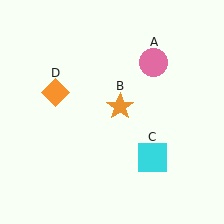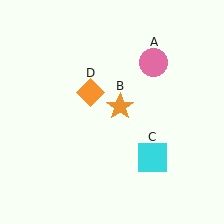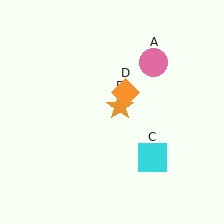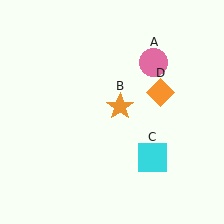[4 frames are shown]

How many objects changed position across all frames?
1 object changed position: orange diamond (object D).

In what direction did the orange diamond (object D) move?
The orange diamond (object D) moved right.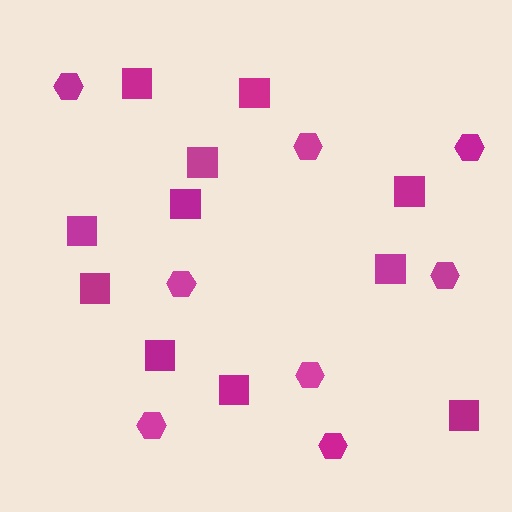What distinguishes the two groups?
There are 2 groups: one group of squares (11) and one group of hexagons (8).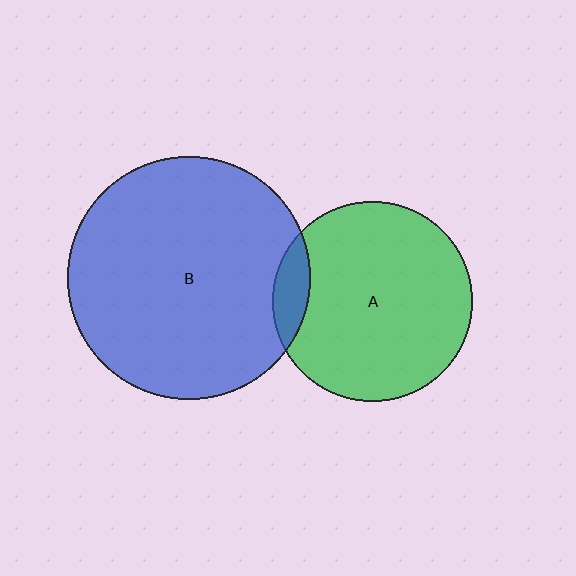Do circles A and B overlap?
Yes.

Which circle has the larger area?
Circle B (blue).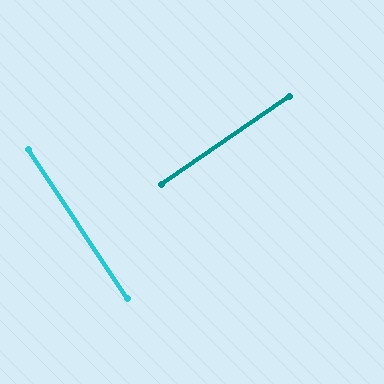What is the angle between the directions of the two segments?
Approximately 89 degrees.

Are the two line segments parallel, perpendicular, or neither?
Perpendicular — they meet at approximately 89°.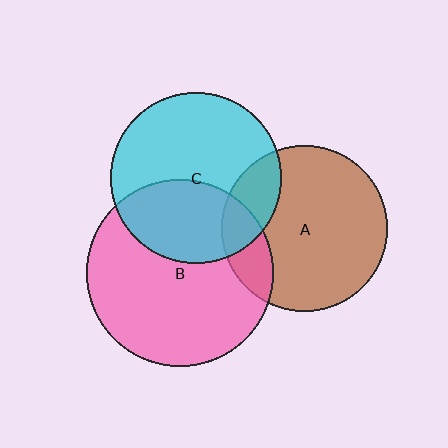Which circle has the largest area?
Circle B (pink).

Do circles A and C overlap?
Yes.